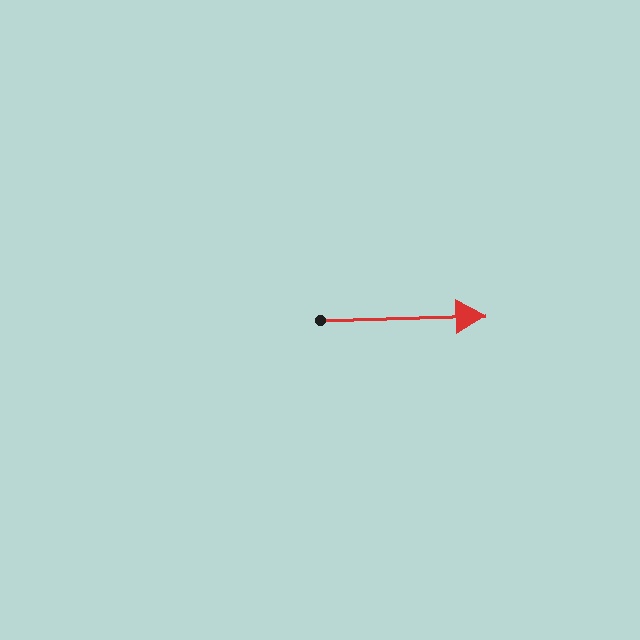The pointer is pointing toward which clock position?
Roughly 3 o'clock.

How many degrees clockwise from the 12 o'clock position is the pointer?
Approximately 89 degrees.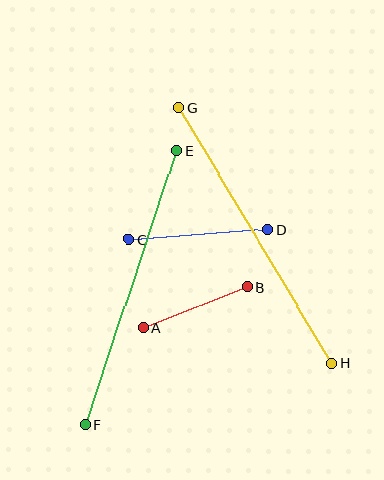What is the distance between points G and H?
The distance is approximately 298 pixels.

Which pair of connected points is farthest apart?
Points G and H are farthest apart.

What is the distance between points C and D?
The distance is approximately 139 pixels.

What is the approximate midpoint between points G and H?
The midpoint is at approximately (255, 235) pixels.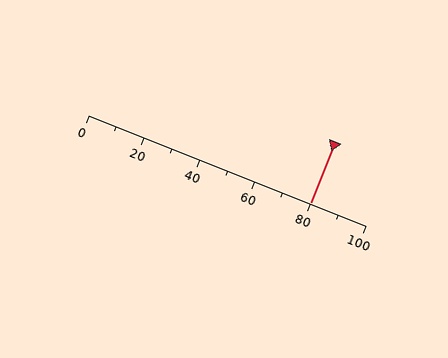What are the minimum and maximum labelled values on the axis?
The axis runs from 0 to 100.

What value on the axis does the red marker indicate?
The marker indicates approximately 80.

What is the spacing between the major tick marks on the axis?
The major ticks are spaced 20 apart.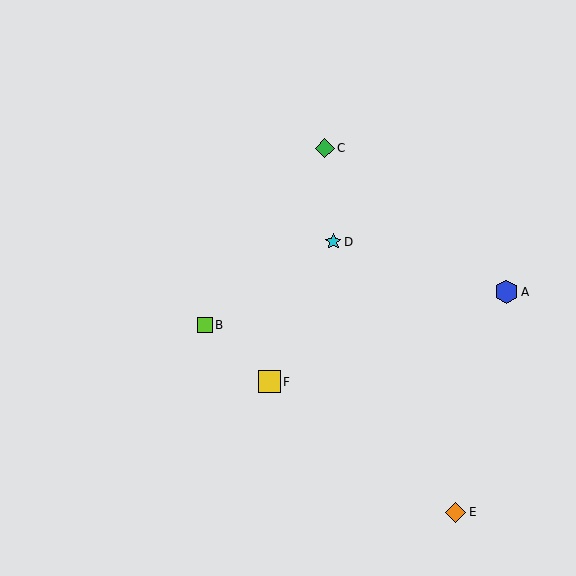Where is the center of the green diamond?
The center of the green diamond is at (325, 148).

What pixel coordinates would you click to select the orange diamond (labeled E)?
Click at (456, 512) to select the orange diamond E.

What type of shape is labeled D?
Shape D is a cyan star.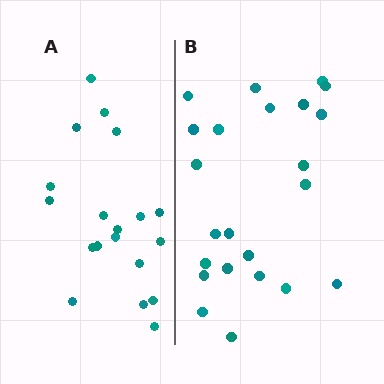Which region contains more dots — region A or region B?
Region B (the right region) has more dots.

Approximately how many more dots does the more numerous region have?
Region B has about 4 more dots than region A.